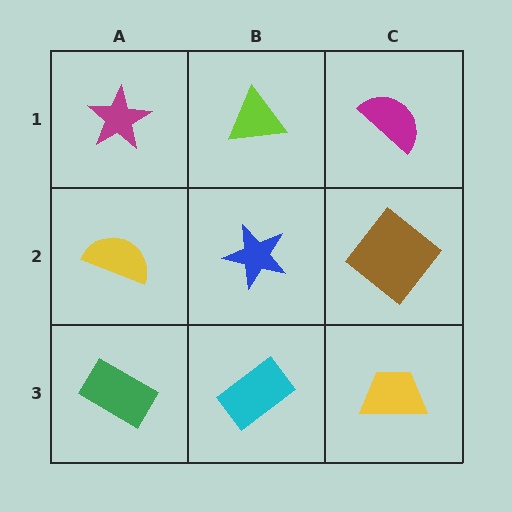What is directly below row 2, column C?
A yellow trapezoid.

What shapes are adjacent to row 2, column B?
A lime triangle (row 1, column B), a cyan rectangle (row 3, column B), a yellow semicircle (row 2, column A), a brown diamond (row 2, column C).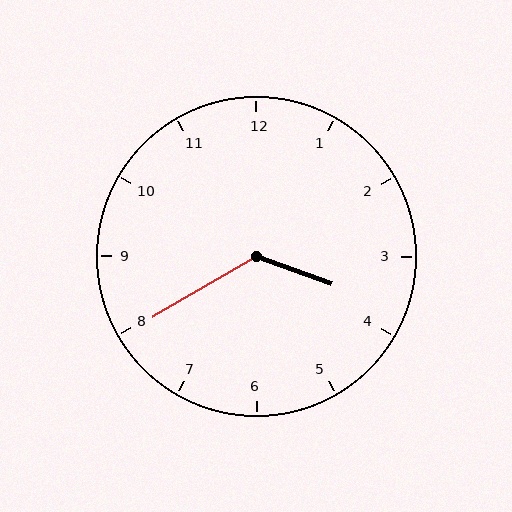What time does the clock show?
3:40.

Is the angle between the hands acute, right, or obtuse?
It is obtuse.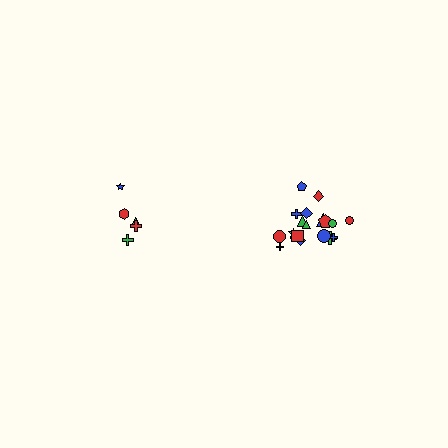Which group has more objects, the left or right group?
The right group.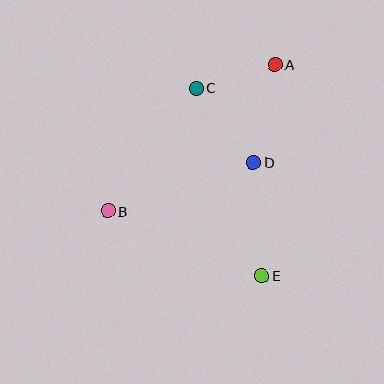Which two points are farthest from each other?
Points A and B are farthest from each other.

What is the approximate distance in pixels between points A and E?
The distance between A and E is approximately 212 pixels.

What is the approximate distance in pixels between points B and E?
The distance between B and E is approximately 167 pixels.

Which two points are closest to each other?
Points A and C are closest to each other.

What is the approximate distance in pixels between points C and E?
The distance between C and E is approximately 199 pixels.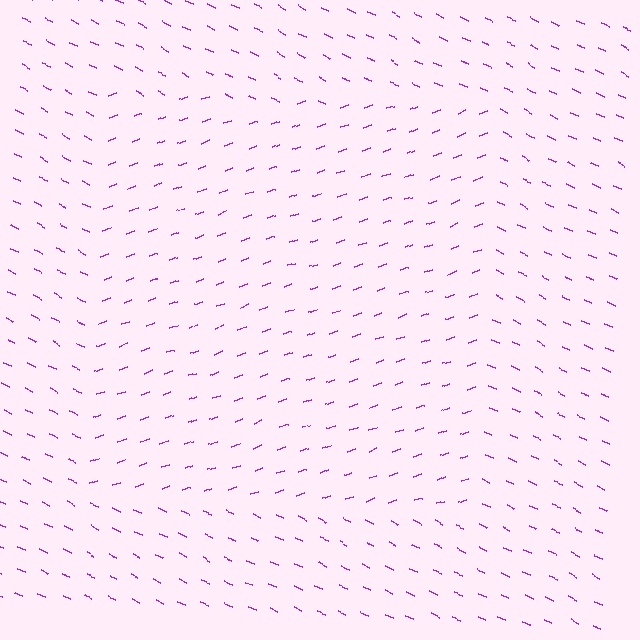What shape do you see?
I see a rectangle.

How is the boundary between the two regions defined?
The boundary is defined purely by a change in line orientation (approximately 45 degrees difference). All lines are the same color and thickness.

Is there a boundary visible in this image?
Yes, there is a texture boundary formed by a change in line orientation.